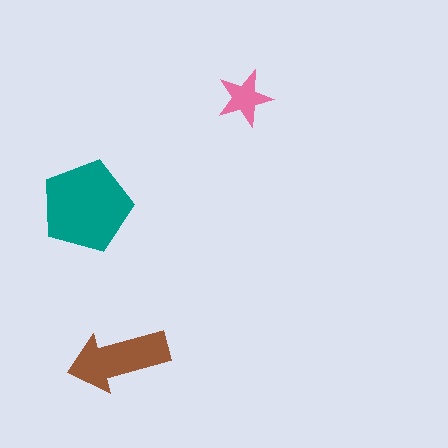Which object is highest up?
The pink star is topmost.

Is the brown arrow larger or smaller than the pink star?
Larger.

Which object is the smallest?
The pink star.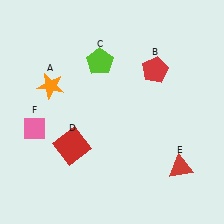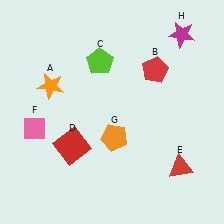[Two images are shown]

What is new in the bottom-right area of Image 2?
An orange pentagon (G) was added in the bottom-right area of Image 2.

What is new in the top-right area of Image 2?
A magenta star (H) was added in the top-right area of Image 2.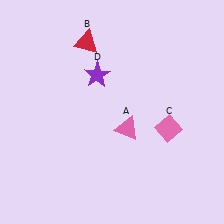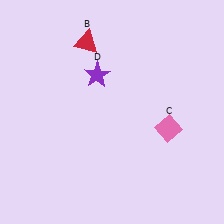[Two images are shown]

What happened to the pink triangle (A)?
The pink triangle (A) was removed in Image 2. It was in the bottom-right area of Image 1.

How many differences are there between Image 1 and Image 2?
There is 1 difference between the two images.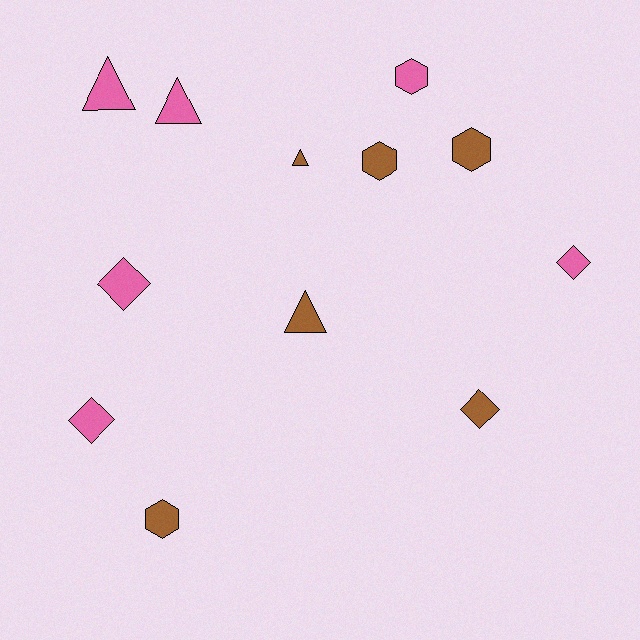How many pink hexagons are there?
There is 1 pink hexagon.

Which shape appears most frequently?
Triangle, with 4 objects.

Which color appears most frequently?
Brown, with 6 objects.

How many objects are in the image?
There are 12 objects.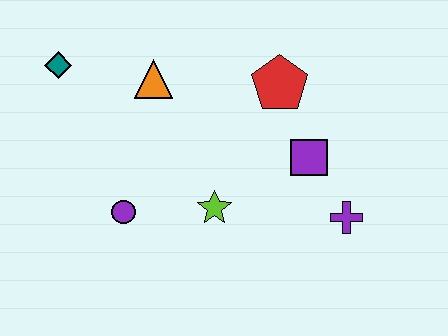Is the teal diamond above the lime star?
Yes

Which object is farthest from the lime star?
The teal diamond is farthest from the lime star.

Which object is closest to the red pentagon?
The purple square is closest to the red pentagon.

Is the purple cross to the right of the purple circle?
Yes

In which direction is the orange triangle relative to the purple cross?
The orange triangle is to the left of the purple cross.